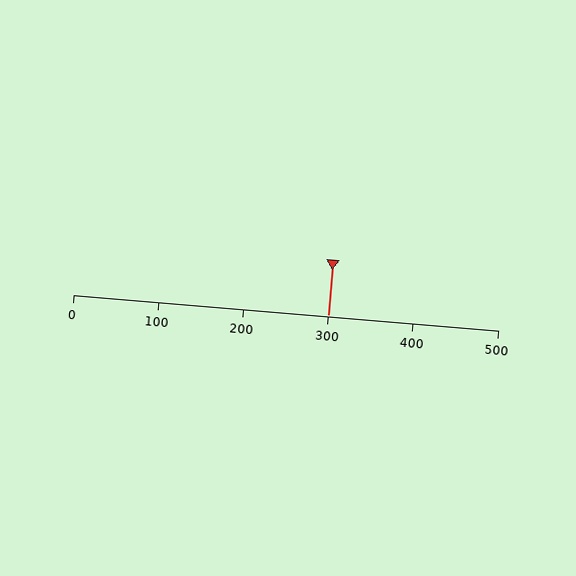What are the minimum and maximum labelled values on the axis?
The axis runs from 0 to 500.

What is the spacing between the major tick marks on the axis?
The major ticks are spaced 100 apart.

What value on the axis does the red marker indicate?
The marker indicates approximately 300.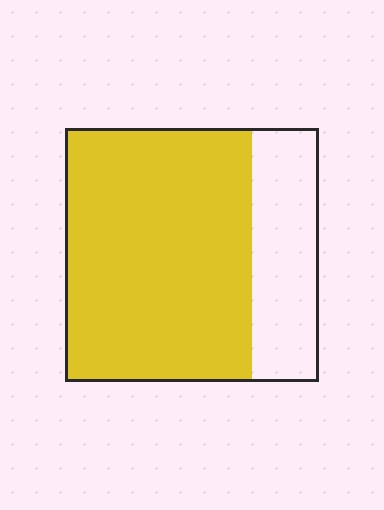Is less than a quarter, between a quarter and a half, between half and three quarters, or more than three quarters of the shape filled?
Between half and three quarters.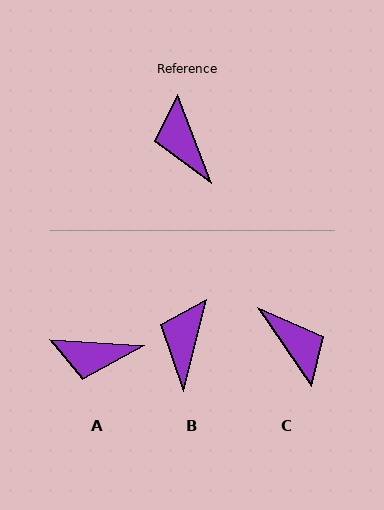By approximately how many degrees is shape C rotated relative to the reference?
Approximately 168 degrees clockwise.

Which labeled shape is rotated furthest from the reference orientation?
C, about 168 degrees away.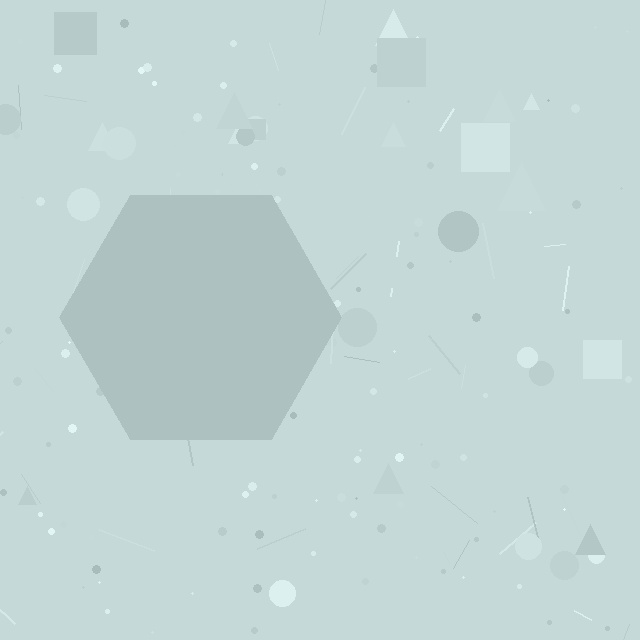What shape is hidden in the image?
A hexagon is hidden in the image.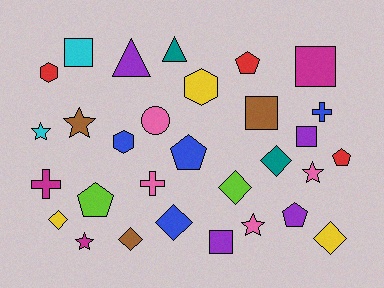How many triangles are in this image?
There are 2 triangles.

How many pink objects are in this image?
There are 4 pink objects.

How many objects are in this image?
There are 30 objects.